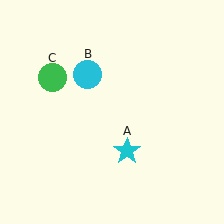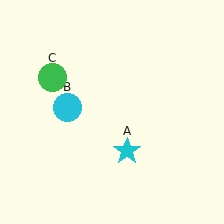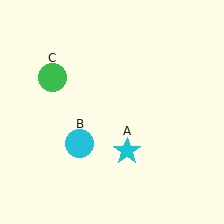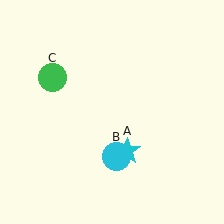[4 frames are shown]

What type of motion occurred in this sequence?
The cyan circle (object B) rotated counterclockwise around the center of the scene.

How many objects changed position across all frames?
1 object changed position: cyan circle (object B).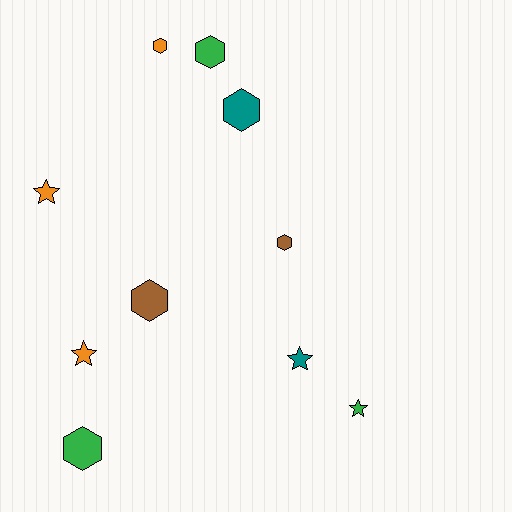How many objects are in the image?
There are 10 objects.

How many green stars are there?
There is 1 green star.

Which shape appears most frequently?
Hexagon, with 6 objects.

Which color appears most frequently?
Orange, with 3 objects.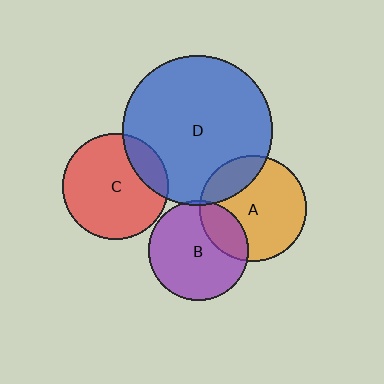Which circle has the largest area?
Circle D (blue).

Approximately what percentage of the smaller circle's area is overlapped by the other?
Approximately 20%.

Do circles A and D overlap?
Yes.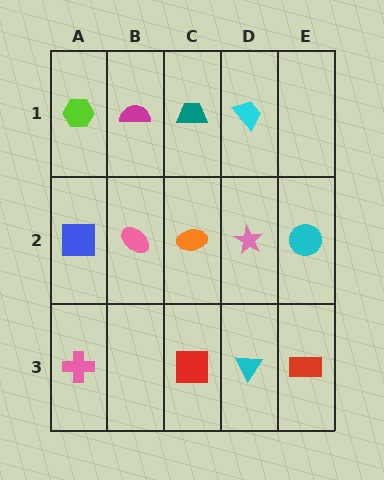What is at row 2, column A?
A blue square.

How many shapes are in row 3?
4 shapes.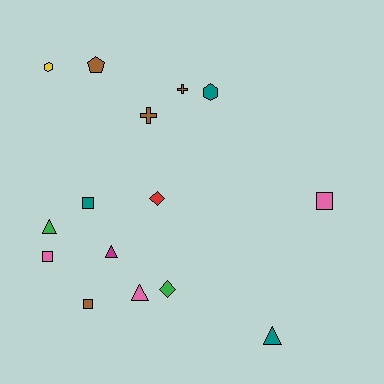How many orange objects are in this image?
There are no orange objects.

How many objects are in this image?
There are 15 objects.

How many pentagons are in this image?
There is 1 pentagon.